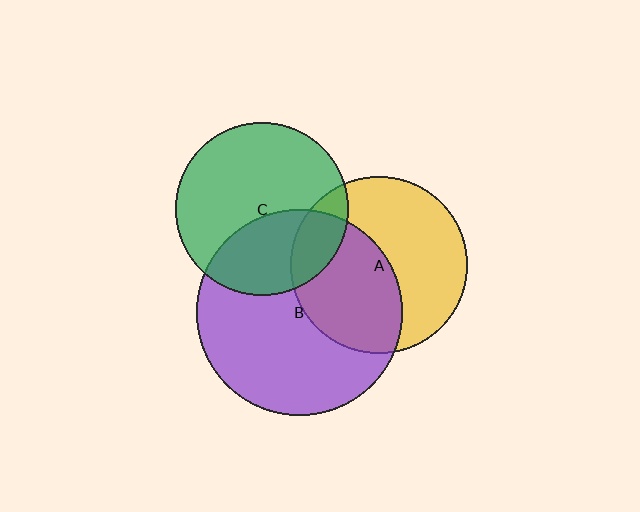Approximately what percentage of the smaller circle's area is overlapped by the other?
Approximately 15%.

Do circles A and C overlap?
Yes.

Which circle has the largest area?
Circle B (purple).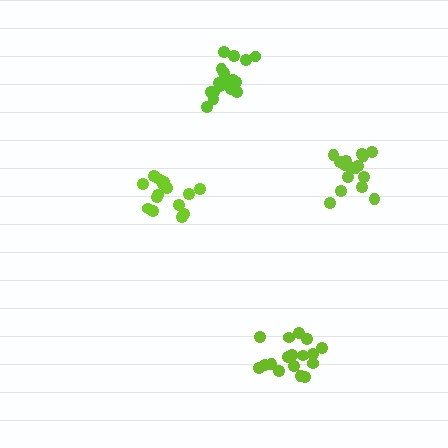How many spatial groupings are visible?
There are 4 spatial groupings.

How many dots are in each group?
Group 1: 16 dots, Group 2: 17 dots, Group 3: 17 dots, Group 4: 18 dots (68 total).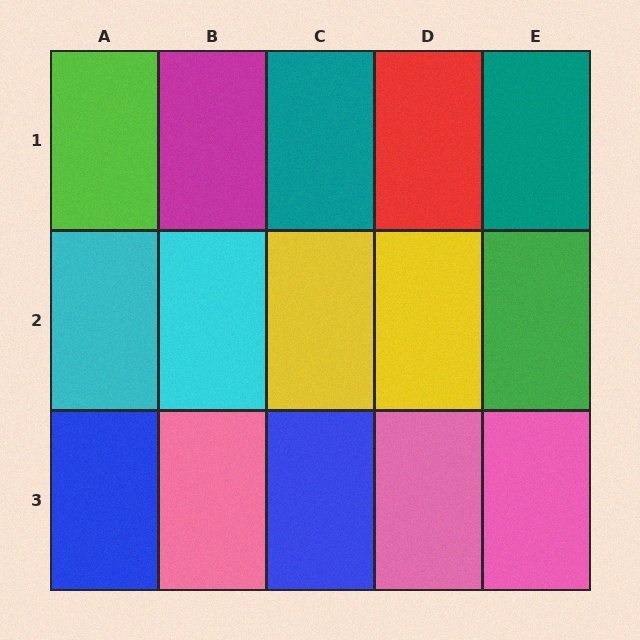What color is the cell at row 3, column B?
Pink.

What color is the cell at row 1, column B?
Magenta.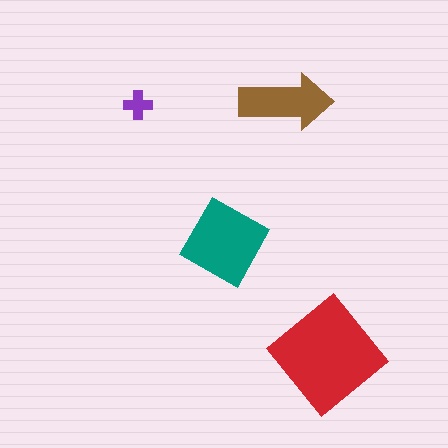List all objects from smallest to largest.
The purple cross, the brown arrow, the teal diamond, the red diamond.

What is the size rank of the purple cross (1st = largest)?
4th.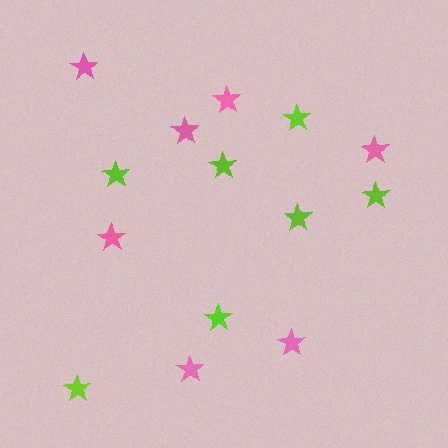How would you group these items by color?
There are 2 groups: one group of pink stars (7) and one group of lime stars (7).